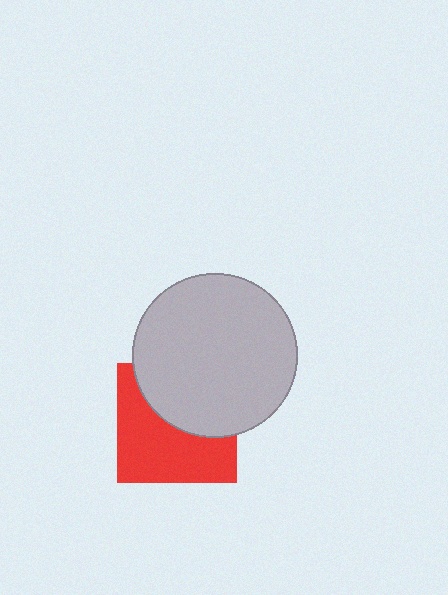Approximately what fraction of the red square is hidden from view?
Roughly 44% of the red square is hidden behind the light gray circle.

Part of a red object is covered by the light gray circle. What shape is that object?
It is a square.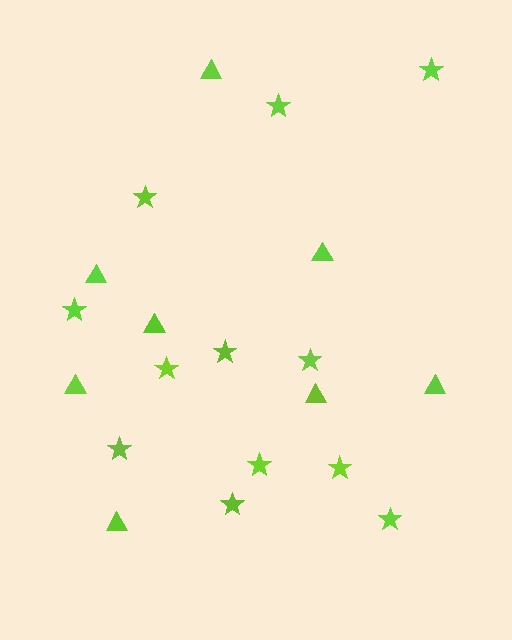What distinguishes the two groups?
There are 2 groups: one group of triangles (8) and one group of stars (12).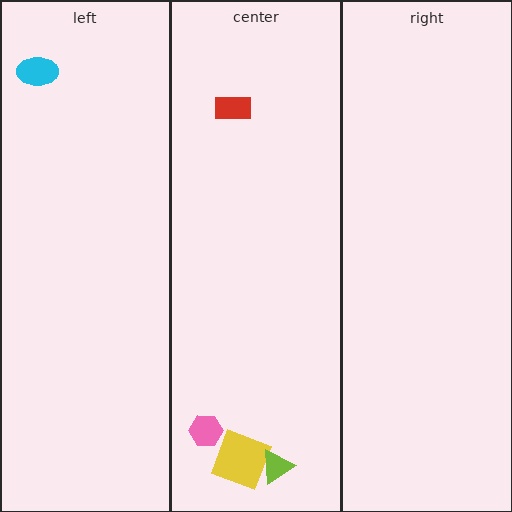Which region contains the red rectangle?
The center region.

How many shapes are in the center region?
4.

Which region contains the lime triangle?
The center region.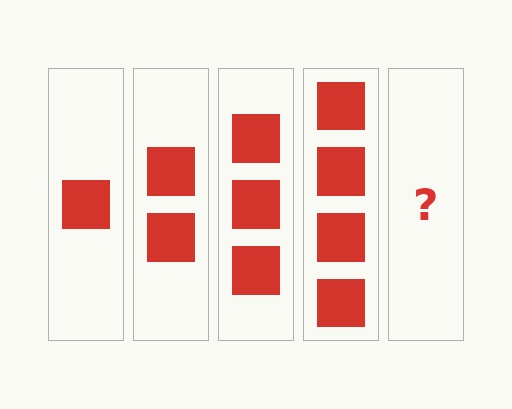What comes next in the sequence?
The next element should be 5 squares.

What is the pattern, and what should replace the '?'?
The pattern is that each step adds one more square. The '?' should be 5 squares.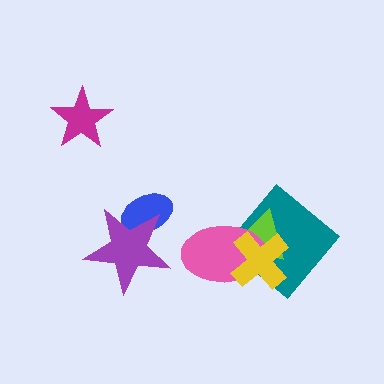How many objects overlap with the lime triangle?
3 objects overlap with the lime triangle.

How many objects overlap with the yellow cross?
3 objects overlap with the yellow cross.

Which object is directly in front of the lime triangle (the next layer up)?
The pink ellipse is directly in front of the lime triangle.